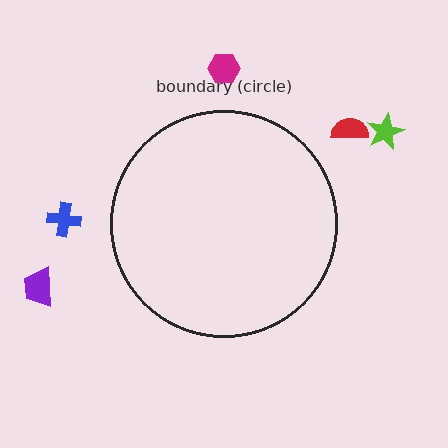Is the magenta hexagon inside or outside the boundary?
Outside.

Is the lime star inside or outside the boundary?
Outside.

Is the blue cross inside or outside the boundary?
Outside.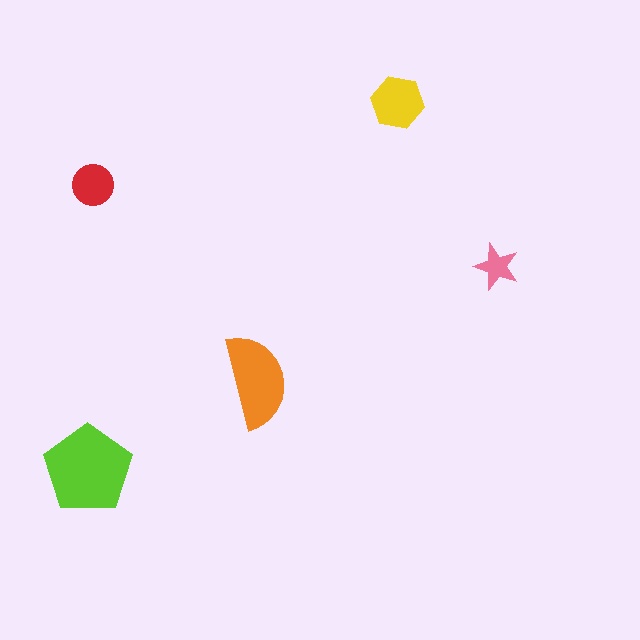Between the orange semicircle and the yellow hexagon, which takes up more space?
The orange semicircle.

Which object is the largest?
The lime pentagon.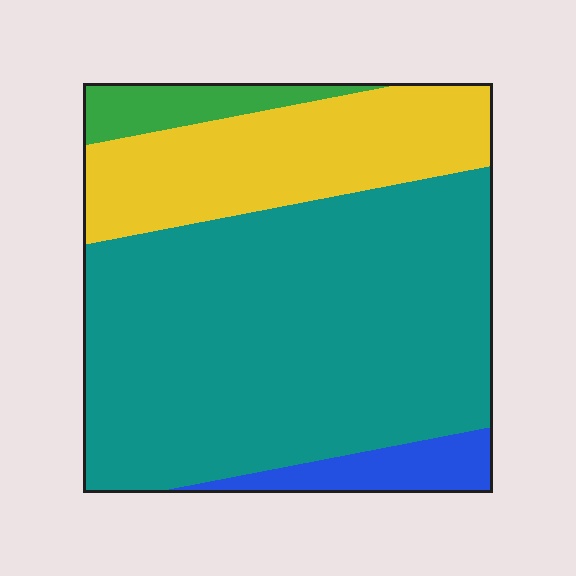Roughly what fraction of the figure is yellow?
Yellow covers around 25% of the figure.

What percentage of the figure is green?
Green takes up about one tenth (1/10) of the figure.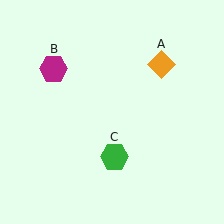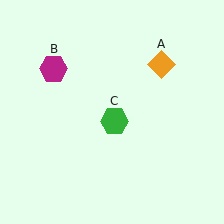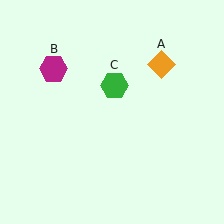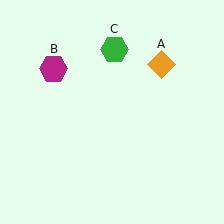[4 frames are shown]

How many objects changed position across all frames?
1 object changed position: green hexagon (object C).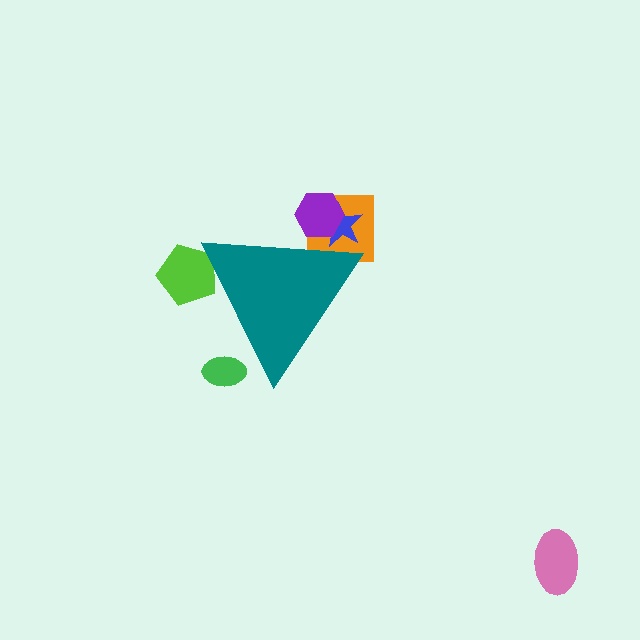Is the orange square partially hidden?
Yes, the orange square is partially hidden behind the teal triangle.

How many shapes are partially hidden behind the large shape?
5 shapes are partially hidden.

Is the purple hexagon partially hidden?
Yes, the purple hexagon is partially hidden behind the teal triangle.